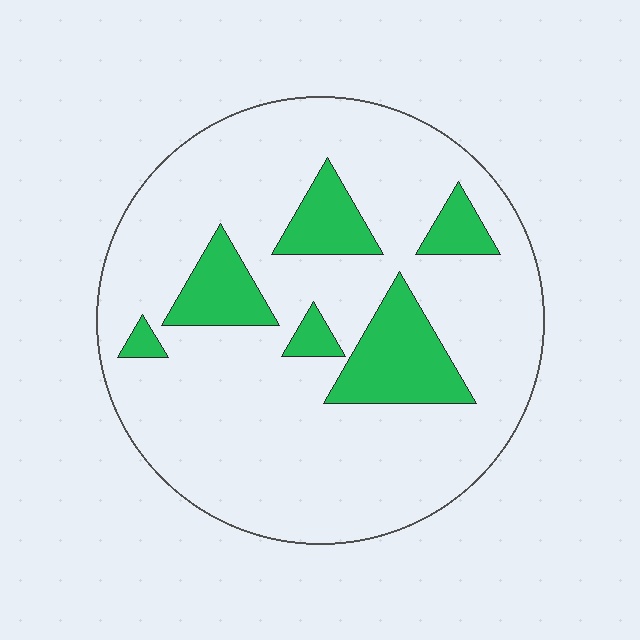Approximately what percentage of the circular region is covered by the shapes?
Approximately 20%.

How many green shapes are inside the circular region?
6.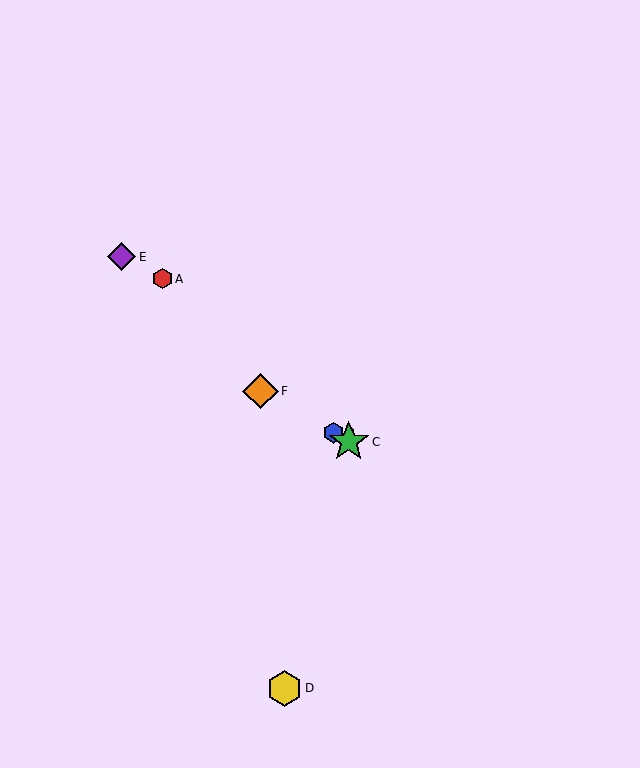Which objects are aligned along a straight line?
Objects B, C, F are aligned along a straight line.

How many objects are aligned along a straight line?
3 objects (B, C, F) are aligned along a straight line.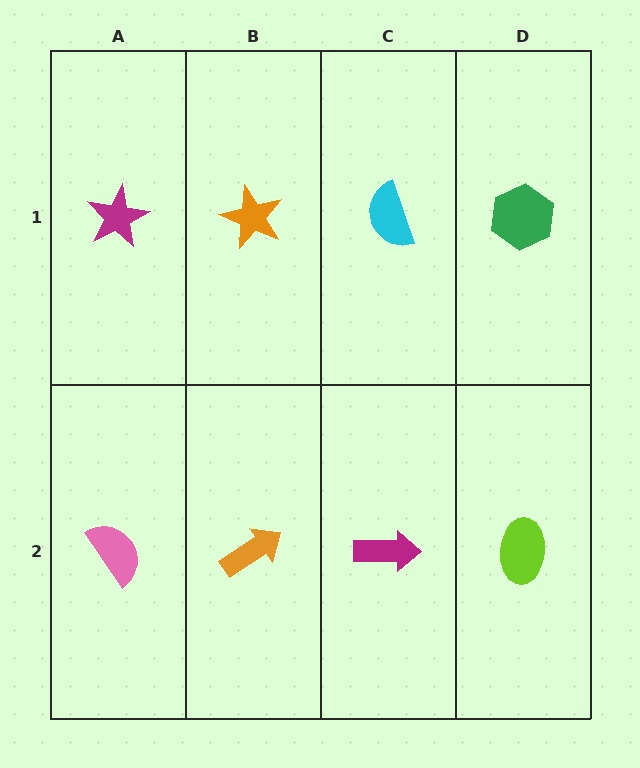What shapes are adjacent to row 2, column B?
An orange star (row 1, column B), a pink semicircle (row 2, column A), a magenta arrow (row 2, column C).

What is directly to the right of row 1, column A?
An orange star.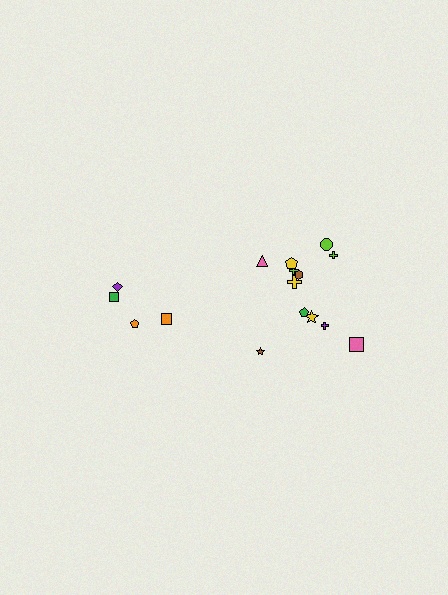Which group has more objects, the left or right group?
The right group.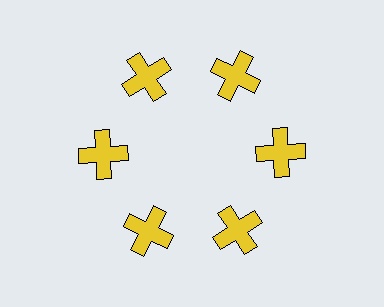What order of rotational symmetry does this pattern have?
This pattern has 6-fold rotational symmetry.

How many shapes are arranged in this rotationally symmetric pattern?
There are 6 shapes, arranged in 6 groups of 1.